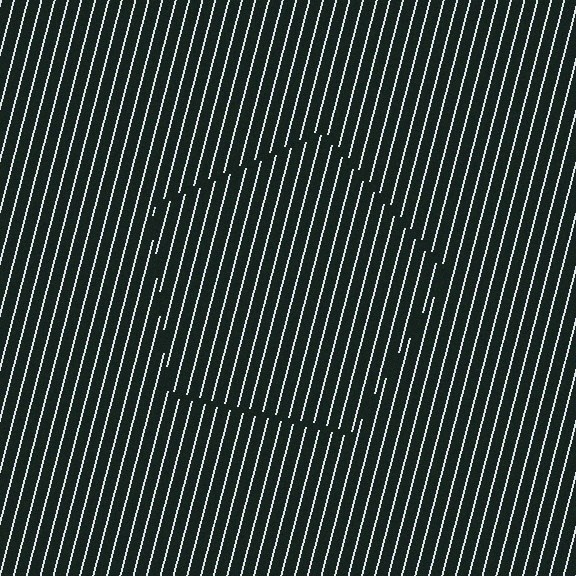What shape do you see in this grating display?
An illusory pentagon. The interior of the shape contains the same grating, shifted by half a period — the contour is defined by the phase discontinuity where line-ends from the inner and outer gratings abut.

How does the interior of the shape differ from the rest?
The interior of the shape contains the same grating, shifted by half a period — the contour is defined by the phase discontinuity where line-ends from the inner and outer gratings abut.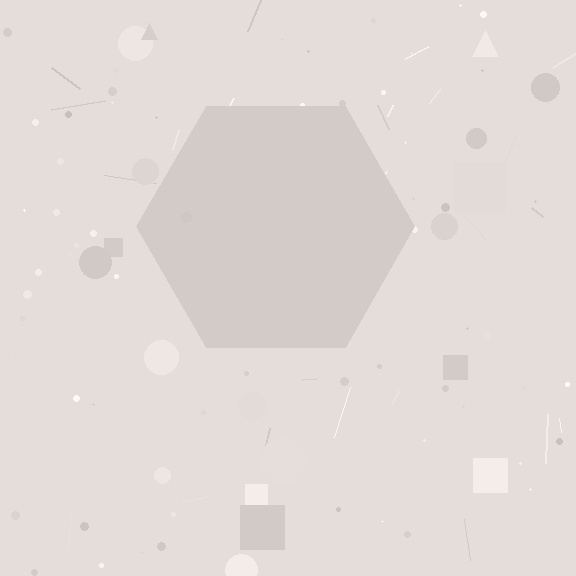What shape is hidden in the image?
A hexagon is hidden in the image.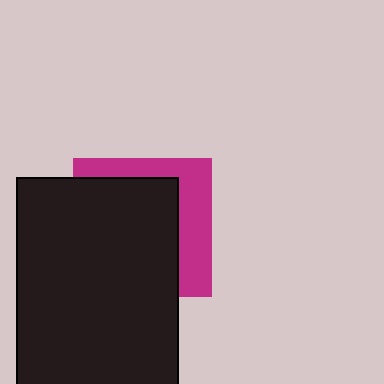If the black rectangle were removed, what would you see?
You would see the complete magenta square.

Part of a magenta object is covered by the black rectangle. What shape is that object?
It is a square.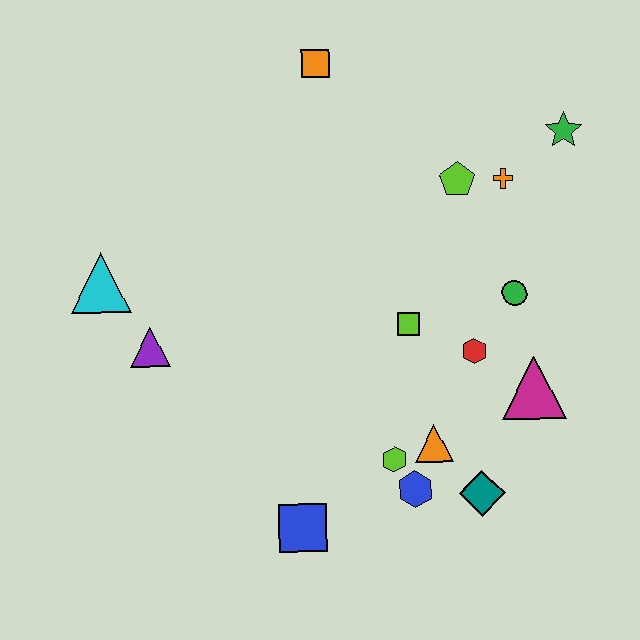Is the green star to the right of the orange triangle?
Yes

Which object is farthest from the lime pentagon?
The blue square is farthest from the lime pentagon.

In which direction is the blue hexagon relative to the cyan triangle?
The blue hexagon is to the right of the cyan triangle.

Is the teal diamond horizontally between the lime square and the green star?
Yes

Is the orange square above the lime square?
Yes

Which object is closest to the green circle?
The red hexagon is closest to the green circle.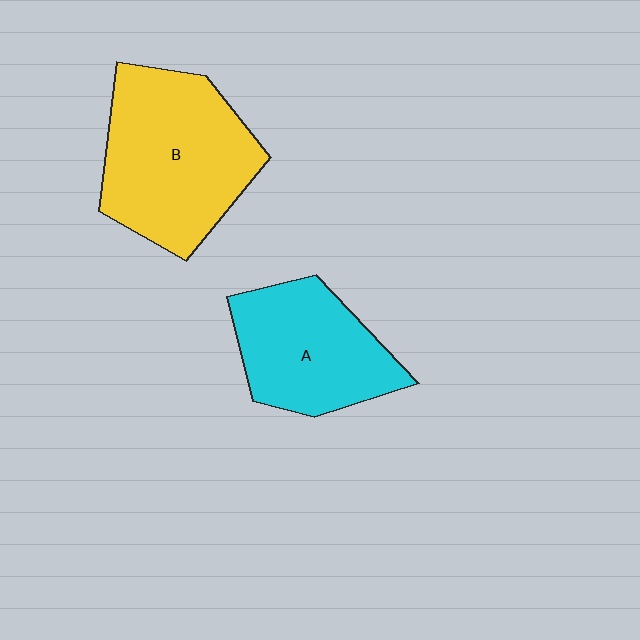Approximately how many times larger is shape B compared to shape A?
Approximately 1.3 times.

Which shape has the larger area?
Shape B (yellow).